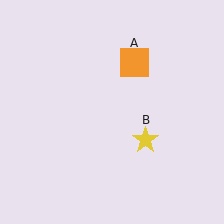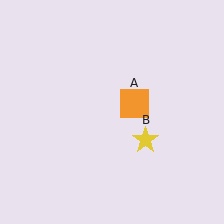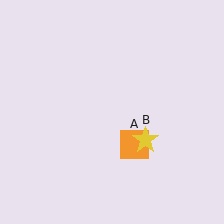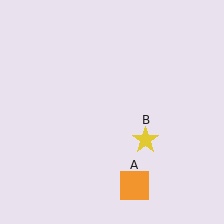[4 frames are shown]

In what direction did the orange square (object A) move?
The orange square (object A) moved down.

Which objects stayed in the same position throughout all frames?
Yellow star (object B) remained stationary.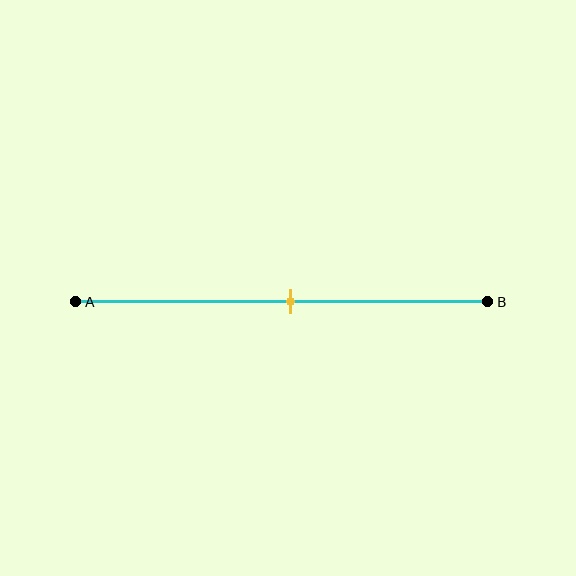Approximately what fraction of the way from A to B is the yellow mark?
The yellow mark is approximately 50% of the way from A to B.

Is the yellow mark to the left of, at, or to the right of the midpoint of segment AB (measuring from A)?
The yellow mark is approximately at the midpoint of segment AB.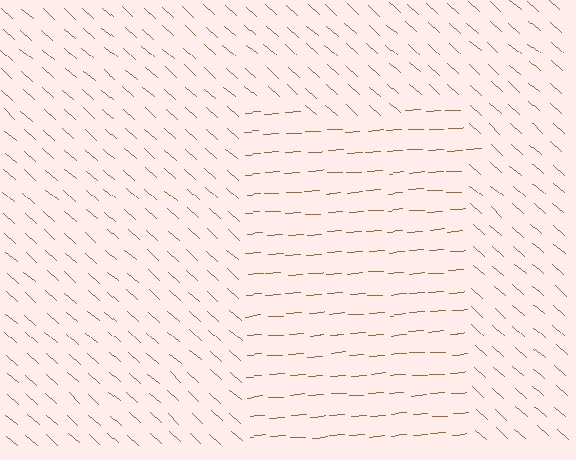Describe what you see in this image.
The image is filled with small brown line segments. A rectangle region in the image has lines oriented differently from the surrounding lines, creating a visible texture boundary.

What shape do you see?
I see a rectangle.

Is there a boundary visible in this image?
Yes, there is a texture boundary formed by a change in line orientation.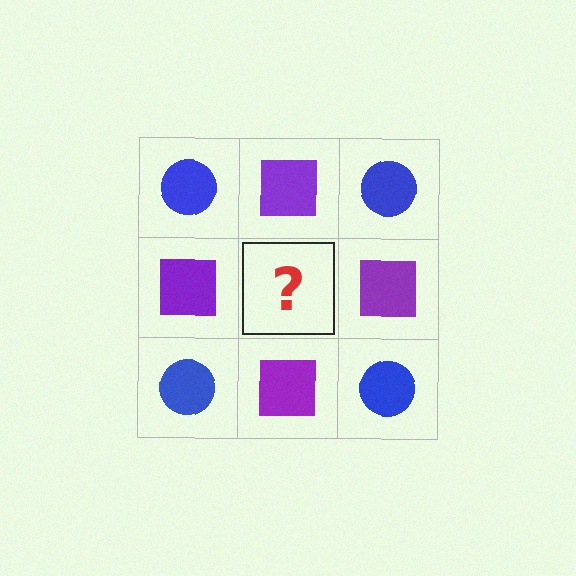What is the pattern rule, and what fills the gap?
The rule is that it alternates blue circle and purple square in a checkerboard pattern. The gap should be filled with a blue circle.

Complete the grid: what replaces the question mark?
The question mark should be replaced with a blue circle.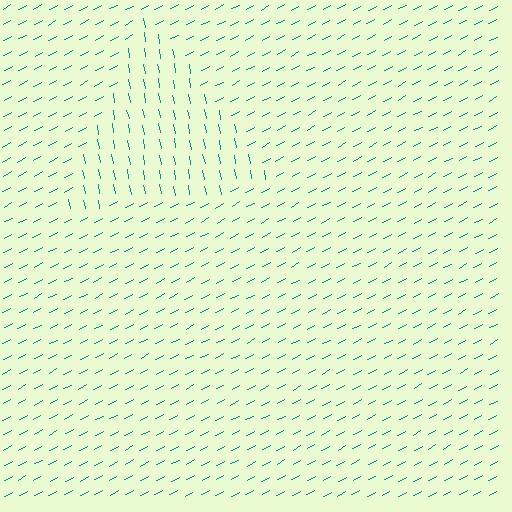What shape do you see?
I see a triangle.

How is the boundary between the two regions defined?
The boundary is defined purely by a change in line orientation (approximately 73 degrees difference). All lines are the same color and thickness.